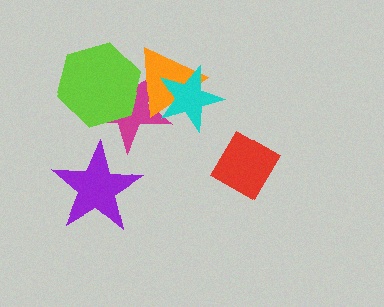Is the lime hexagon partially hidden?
Yes, it is partially covered by another shape.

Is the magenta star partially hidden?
Yes, it is partially covered by another shape.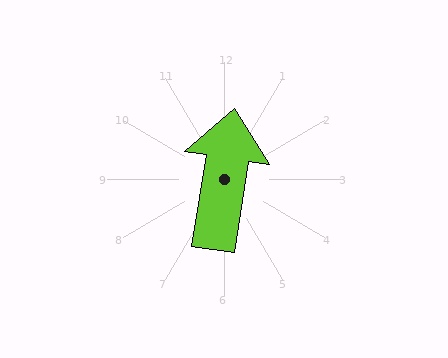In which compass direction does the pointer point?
North.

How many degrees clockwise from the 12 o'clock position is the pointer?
Approximately 9 degrees.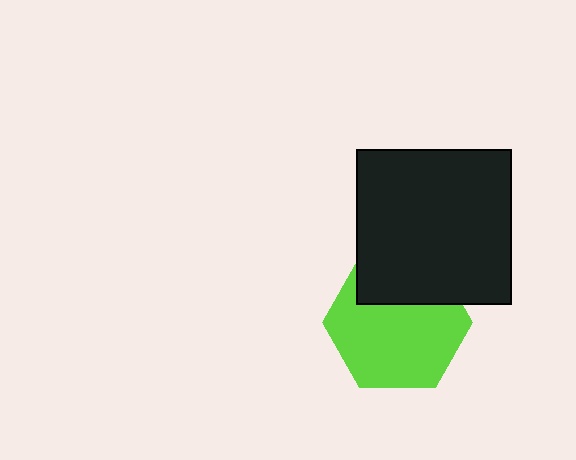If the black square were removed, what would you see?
You would see the complete lime hexagon.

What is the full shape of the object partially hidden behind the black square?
The partially hidden object is a lime hexagon.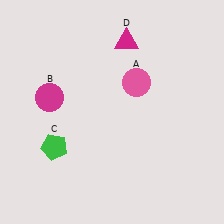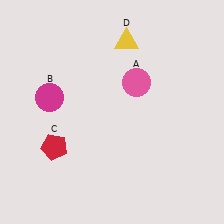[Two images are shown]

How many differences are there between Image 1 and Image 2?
There are 2 differences between the two images.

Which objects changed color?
C changed from green to red. D changed from magenta to yellow.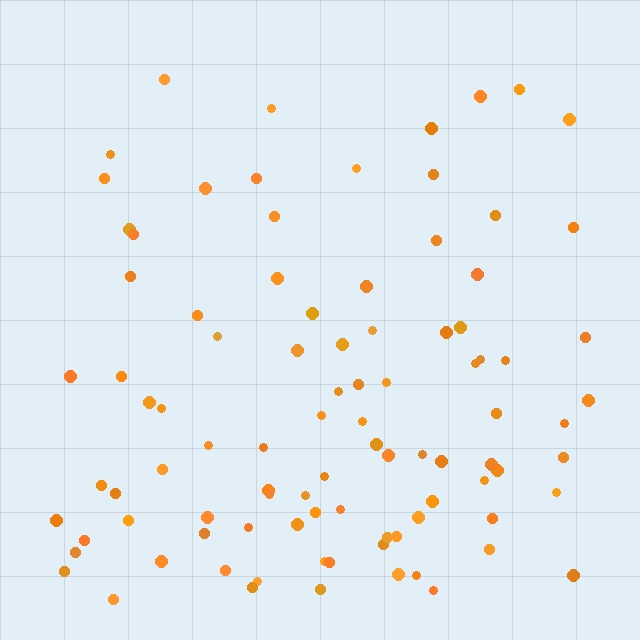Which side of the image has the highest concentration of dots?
The bottom.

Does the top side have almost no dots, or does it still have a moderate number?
Still a moderate number, just noticeably fewer than the bottom.